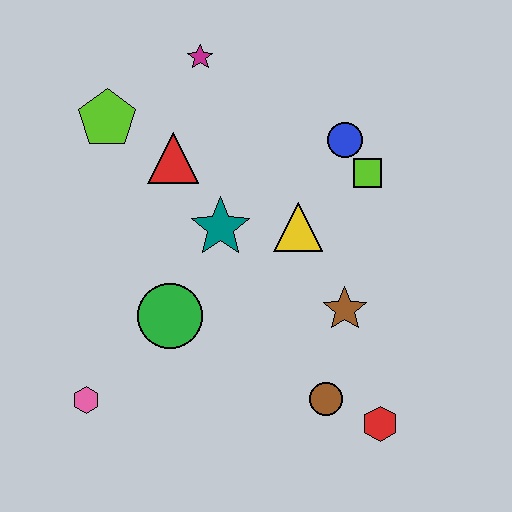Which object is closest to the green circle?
The teal star is closest to the green circle.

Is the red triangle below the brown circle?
No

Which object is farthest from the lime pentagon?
The red hexagon is farthest from the lime pentagon.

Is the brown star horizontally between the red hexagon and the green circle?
Yes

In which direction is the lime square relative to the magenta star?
The lime square is to the right of the magenta star.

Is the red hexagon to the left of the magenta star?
No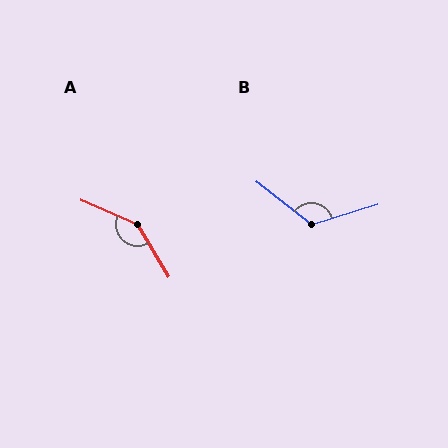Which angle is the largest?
A, at approximately 145 degrees.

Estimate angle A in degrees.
Approximately 145 degrees.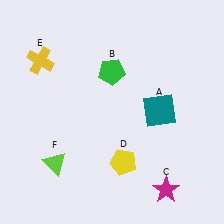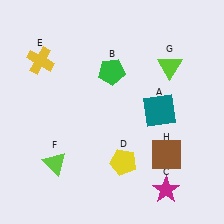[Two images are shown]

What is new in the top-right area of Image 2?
A lime triangle (G) was added in the top-right area of Image 2.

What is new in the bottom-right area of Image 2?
A brown square (H) was added in the bottom-right area of Image 2.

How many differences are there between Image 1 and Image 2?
There are 2 differences between the two images.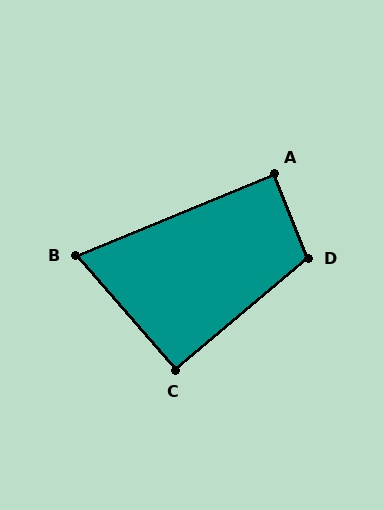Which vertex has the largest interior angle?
D, at approximately 109 degrees.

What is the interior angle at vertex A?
Approximately 89 degrees (approximately right).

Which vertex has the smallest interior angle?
B, at approximately 71 degrees.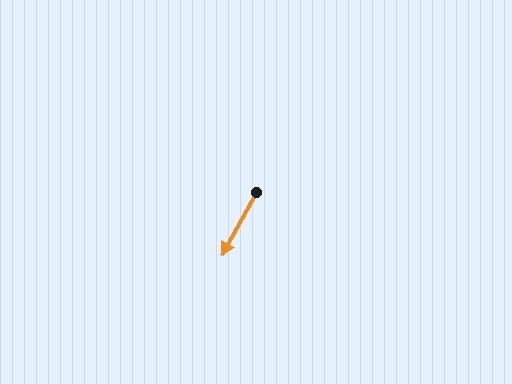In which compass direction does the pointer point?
Southwest.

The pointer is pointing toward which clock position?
Roughly 7 o'clock.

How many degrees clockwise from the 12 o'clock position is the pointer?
Approximately 208 degrees.